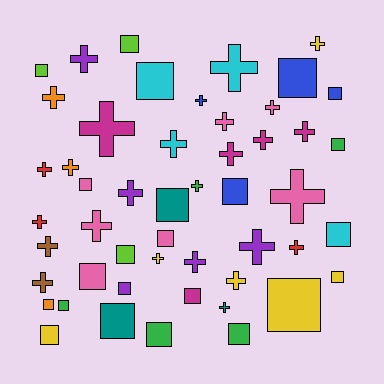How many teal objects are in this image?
There are 3 teal objects.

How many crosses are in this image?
There are 27 crosses.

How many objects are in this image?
There are 50 objects.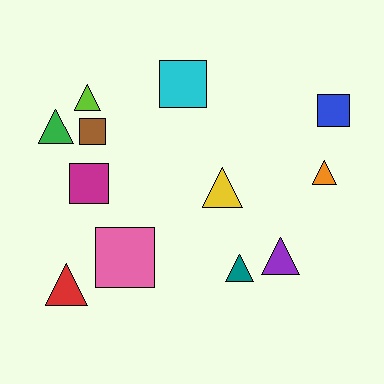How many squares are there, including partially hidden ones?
There are 5 squares.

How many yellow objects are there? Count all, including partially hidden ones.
There is 1 yellow object.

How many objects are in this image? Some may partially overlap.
There are 12 objects.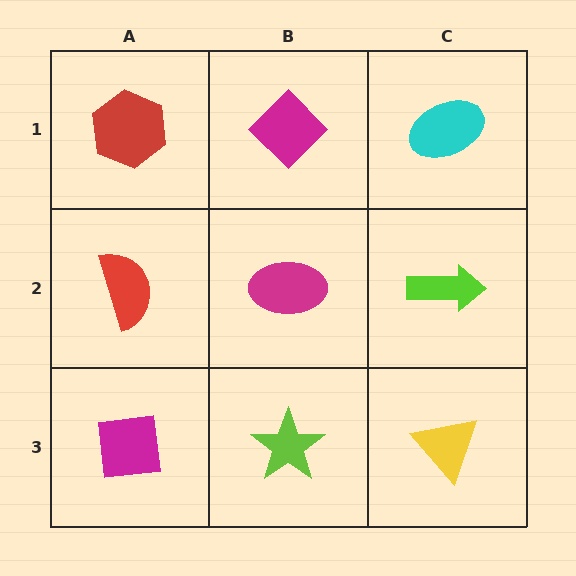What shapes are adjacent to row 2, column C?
A cyan ellipse (row 1, column C), a yellow triangle (row 3, column C), a magenta ellipse (row 2, column B).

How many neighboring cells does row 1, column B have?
3.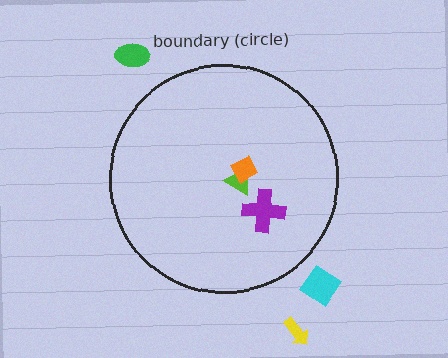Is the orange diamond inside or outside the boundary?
Inside.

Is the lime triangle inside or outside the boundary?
Inside.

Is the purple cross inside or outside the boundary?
Inside.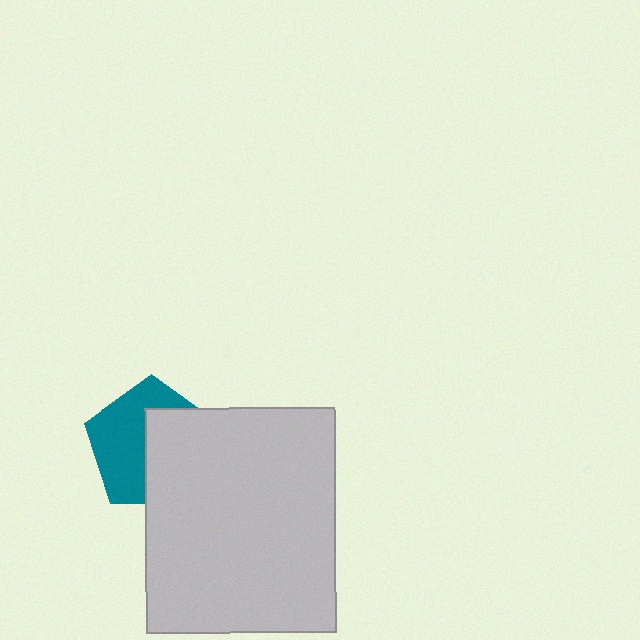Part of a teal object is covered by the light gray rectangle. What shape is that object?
It is a pentagon.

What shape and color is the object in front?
The object in front is a light gray rectangle.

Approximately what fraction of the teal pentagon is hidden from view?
Roughly 50% of the teal pentagon is hidden behind the light gray rectangle.